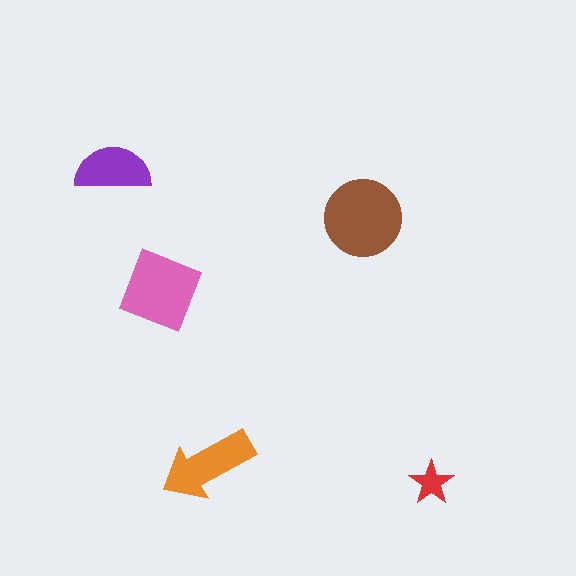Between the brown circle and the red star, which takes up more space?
The brown circle.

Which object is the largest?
The brown circle.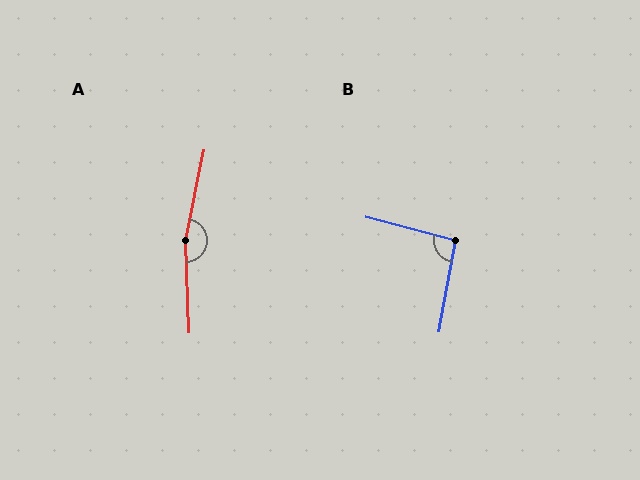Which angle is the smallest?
B, at approximately 95 degrees.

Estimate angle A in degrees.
Approximately 166 degrees.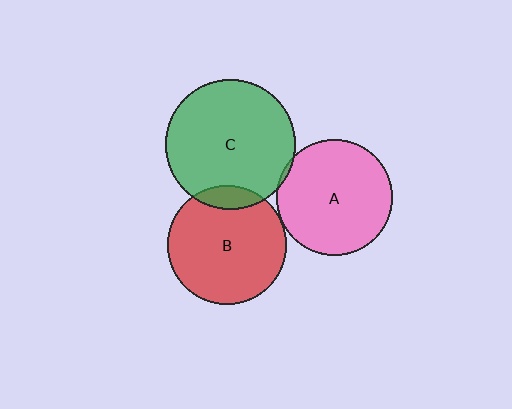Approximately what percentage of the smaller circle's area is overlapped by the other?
Approximately 5%.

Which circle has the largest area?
Circle C (green).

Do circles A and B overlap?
Yes.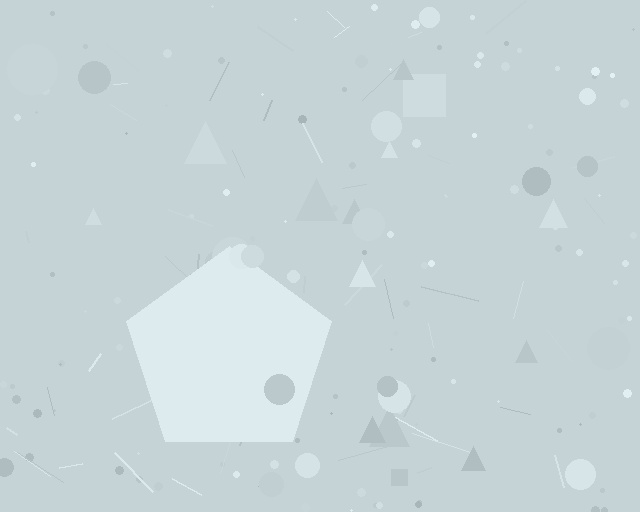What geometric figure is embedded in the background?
A pentagon is embedded in the background.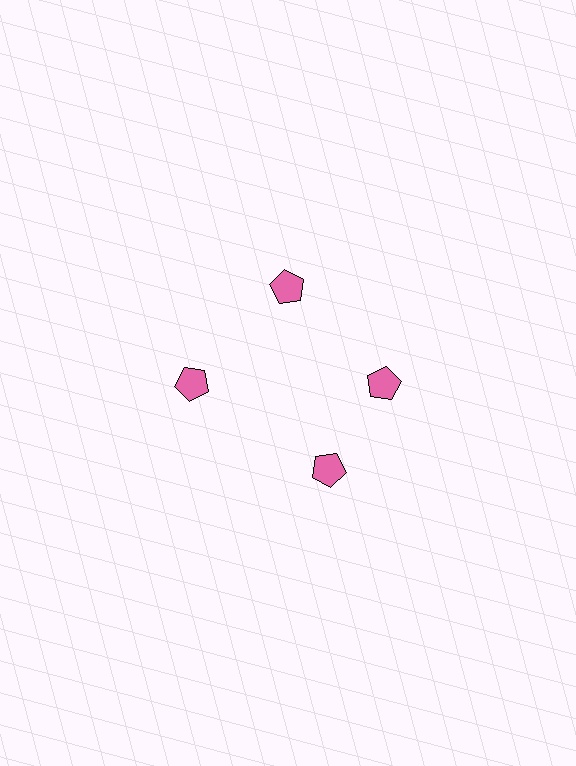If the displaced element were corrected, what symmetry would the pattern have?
It would have 4-fold rotational symmetry — the pattern would map onto itself every 90 degrees.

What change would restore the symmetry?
The symmetry would be restored by rotating it back into even spacing with its neighbors so that all 4 pentagons sit at equal angles and equal distance from the center.